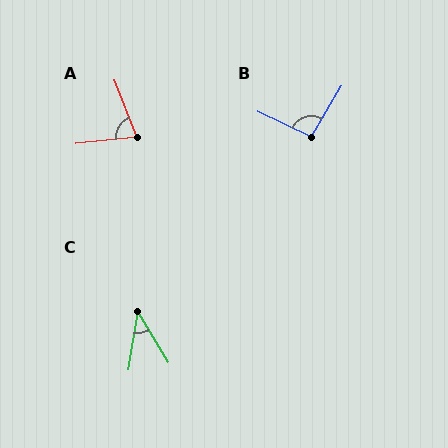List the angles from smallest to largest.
C (40°), A (75°), B (95°).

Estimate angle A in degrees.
Approximately 75 degrees.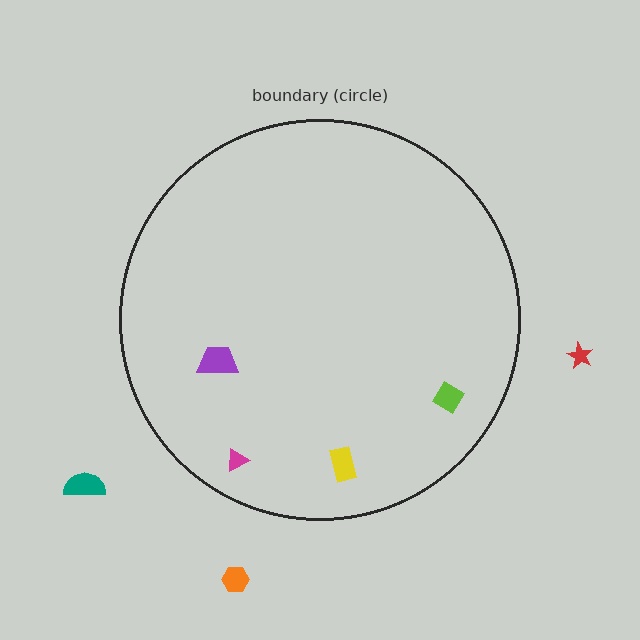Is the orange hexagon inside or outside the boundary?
Outside.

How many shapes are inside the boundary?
4 inside, 3 outside.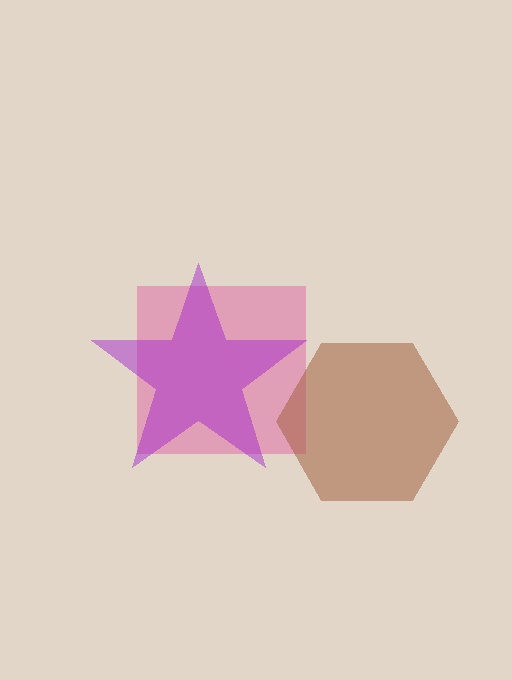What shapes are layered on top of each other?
The layered shapes are: a pink square, a brown hexagon, a purple star.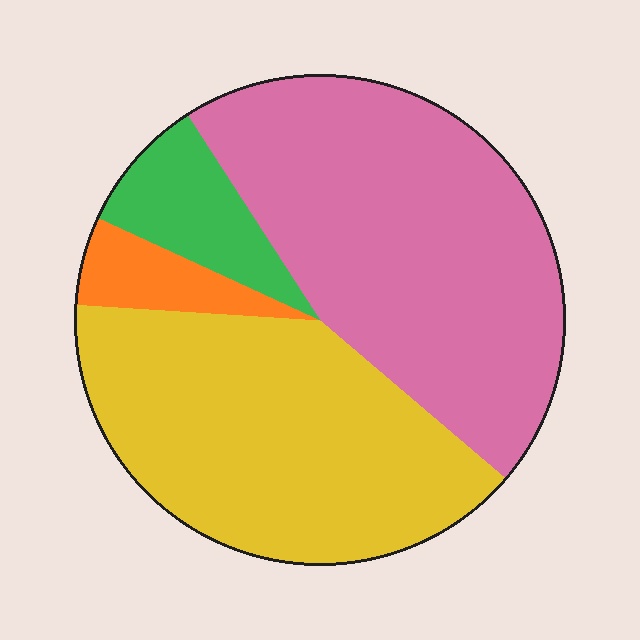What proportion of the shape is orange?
Orange covers 6% of the shape.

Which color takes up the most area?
Pink, at roughly 45%.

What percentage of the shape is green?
Green takes up less than a quarter of the shape.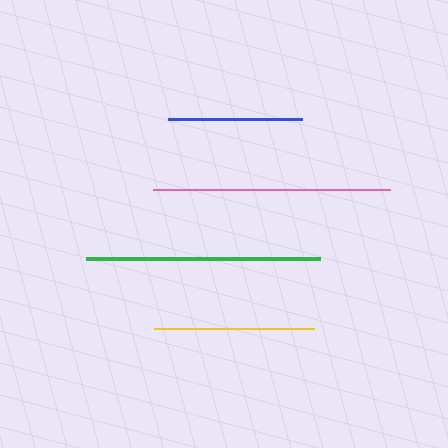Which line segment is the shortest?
The blue line is the shortest at approximately 134 pixels.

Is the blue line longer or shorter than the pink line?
The pink line is longer than the blue line.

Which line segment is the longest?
The pink line is the longest at approximately 237 pixels.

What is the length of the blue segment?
The blue segment is approximately 134 pixels long.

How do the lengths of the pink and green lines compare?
The pink and green lines are approximately the same length.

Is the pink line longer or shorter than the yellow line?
The pink line is longer than the yellow line.